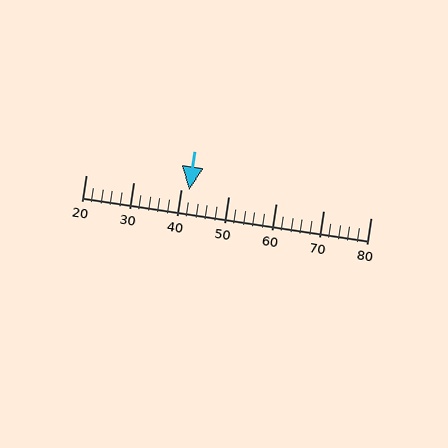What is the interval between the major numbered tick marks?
The major tick marks are spaced 10 units apart.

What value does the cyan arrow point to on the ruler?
The cyan arrow points to approximately 42.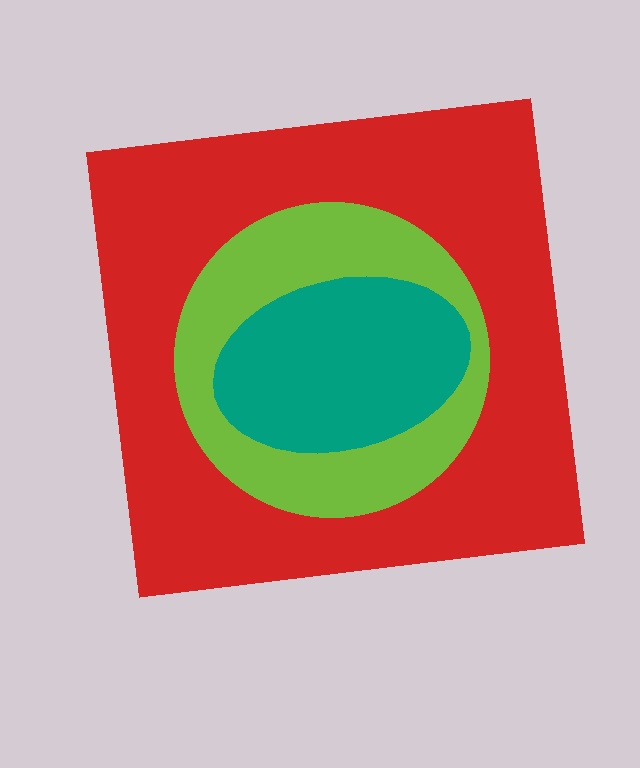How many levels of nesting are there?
3.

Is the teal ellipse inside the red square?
Yes.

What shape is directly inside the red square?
The lime circle.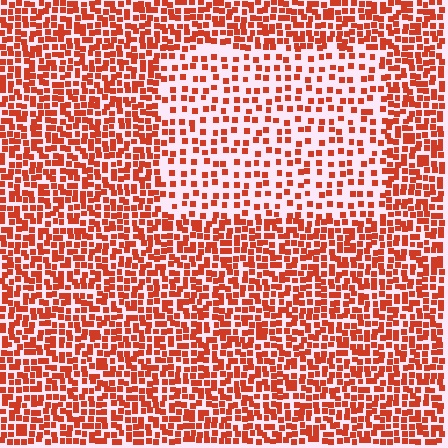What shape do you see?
I see a rectangle.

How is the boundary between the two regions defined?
The boundary is defined by a change in element density (approximately 2.1x ratio). All elements are the same color, size, and shape.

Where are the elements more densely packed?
The elements are more densely packed outside the rectangle boundary.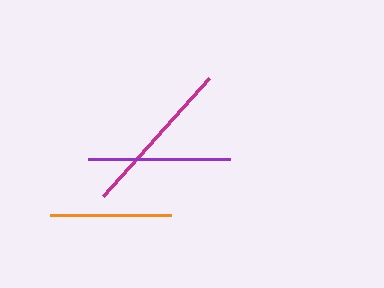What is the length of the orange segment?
The orange segment is approximately 121 pixels long.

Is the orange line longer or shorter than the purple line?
The purple line is longer than the orange line.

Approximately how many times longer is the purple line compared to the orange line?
The purple line is approximately 1.2 times the length of the orange line.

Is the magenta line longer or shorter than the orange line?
The magenta line is longer than the orange line.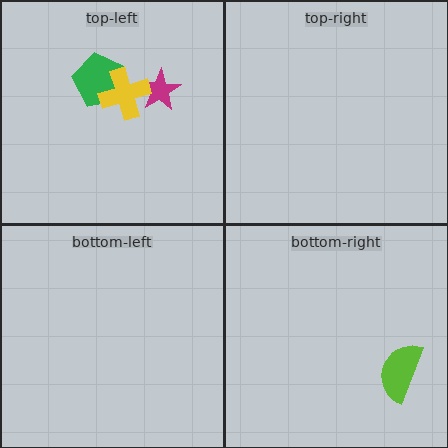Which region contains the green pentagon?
The top-left region.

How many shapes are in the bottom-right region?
1.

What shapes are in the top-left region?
The magenta star, the green pentagon, the yellow cross.